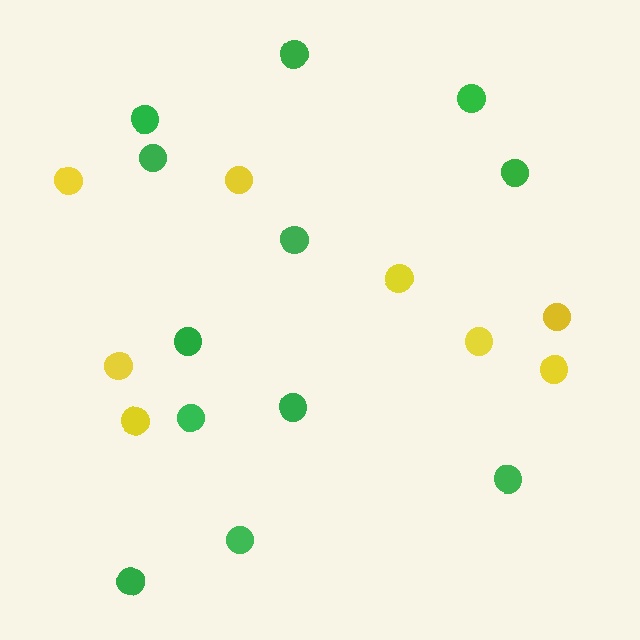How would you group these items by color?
There are 2 groups: one group of green circles (12) and one group of yellow circles (8).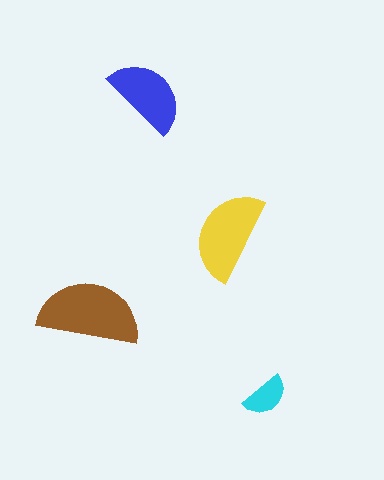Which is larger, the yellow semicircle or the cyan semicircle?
The yellow one.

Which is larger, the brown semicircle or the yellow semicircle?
The brown one.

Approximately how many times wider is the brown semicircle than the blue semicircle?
About 1.5 times wider.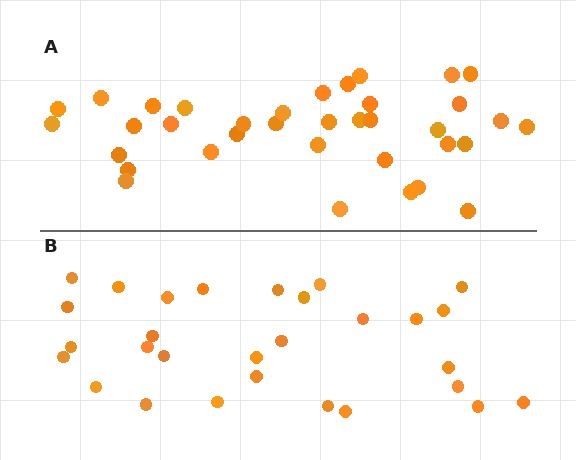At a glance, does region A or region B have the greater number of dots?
Region A (the top region) has more dots.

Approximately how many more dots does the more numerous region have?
Region A has roughly 8 or so more dots than region B.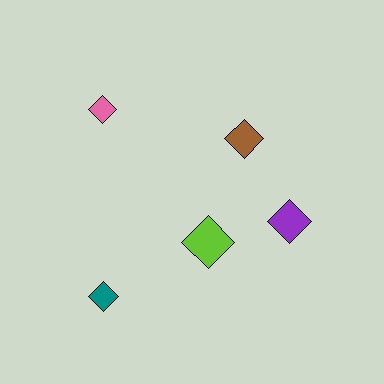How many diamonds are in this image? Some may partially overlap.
There are 5 diamonds.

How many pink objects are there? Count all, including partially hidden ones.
There is 1 pink object.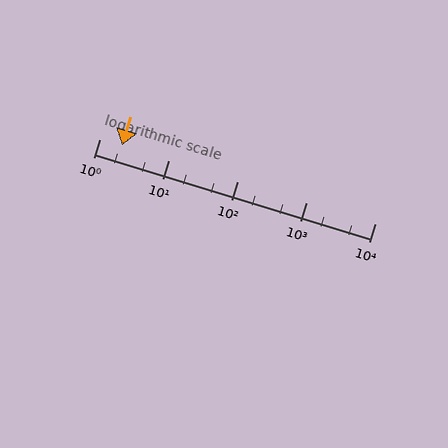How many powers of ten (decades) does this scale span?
The scale spans 4 decades, from 1 to 10000.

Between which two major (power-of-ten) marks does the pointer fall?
The pointer is between 1 and 10.